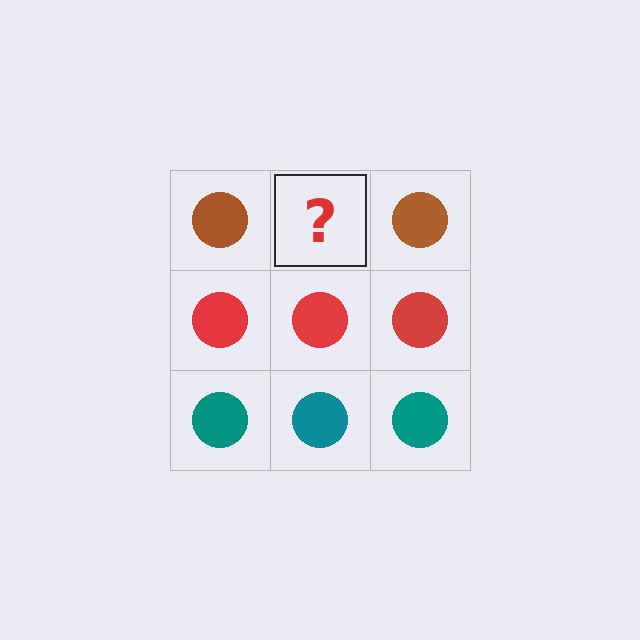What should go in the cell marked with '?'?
The missing cell should contain a brown circle.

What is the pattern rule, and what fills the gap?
The rule is that each row has a consistent color. The gap should be filled with a brown circle.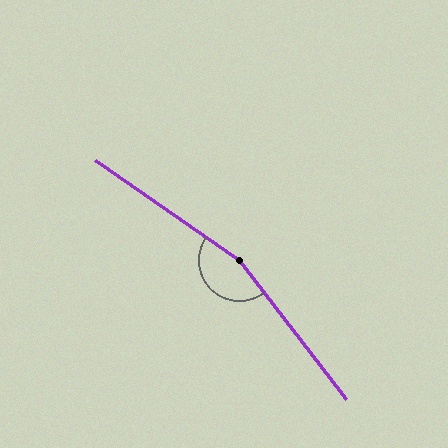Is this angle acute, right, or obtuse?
It is obtuse.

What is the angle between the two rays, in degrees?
Approximately 162 degrees.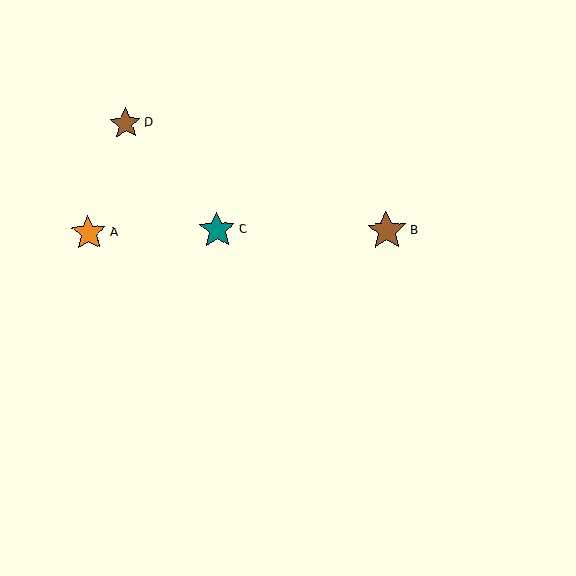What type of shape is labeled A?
Shape A is an orange star.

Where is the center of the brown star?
The center of the brown star is at (125, 124).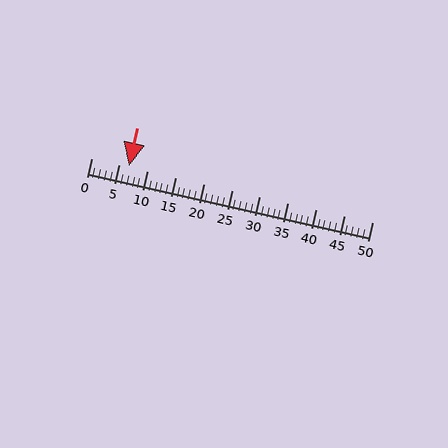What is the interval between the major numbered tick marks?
The major tick marks are spaced 5 units apart.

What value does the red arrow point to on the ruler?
The red arrow points to approximately 7.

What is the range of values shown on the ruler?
The ruler shows values from 0 to 50.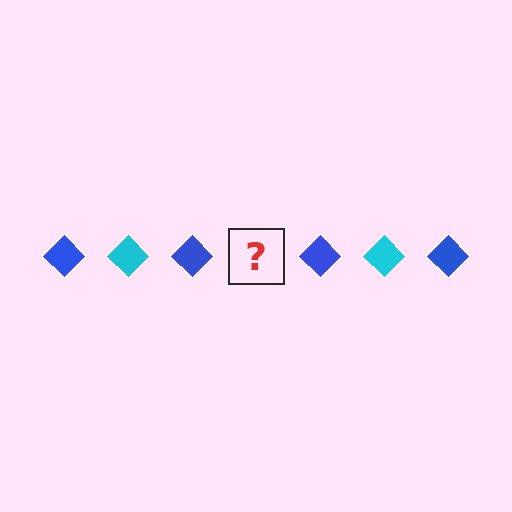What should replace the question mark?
The question mark should be replaced with a cyan diamond.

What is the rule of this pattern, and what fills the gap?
The rule is that the pattern cycles through blue, cyan diamonds. The gap should be filled with a cyan diamond.